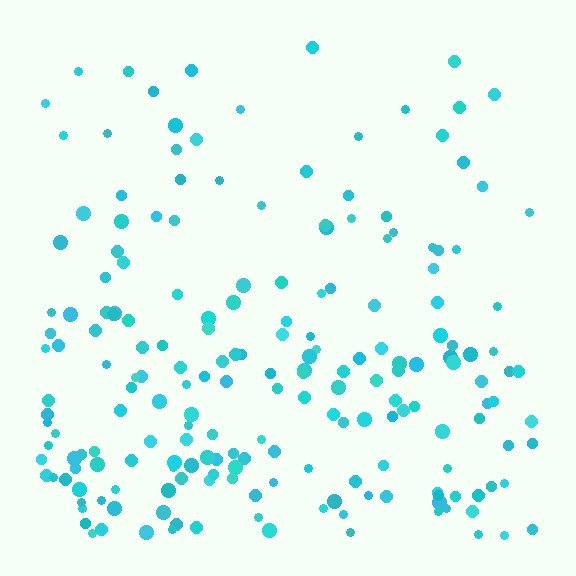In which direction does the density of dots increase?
From top to bottom, with the bottom side densest.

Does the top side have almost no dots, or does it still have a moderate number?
Still a moderate number, just noticeably fewer than the bottom.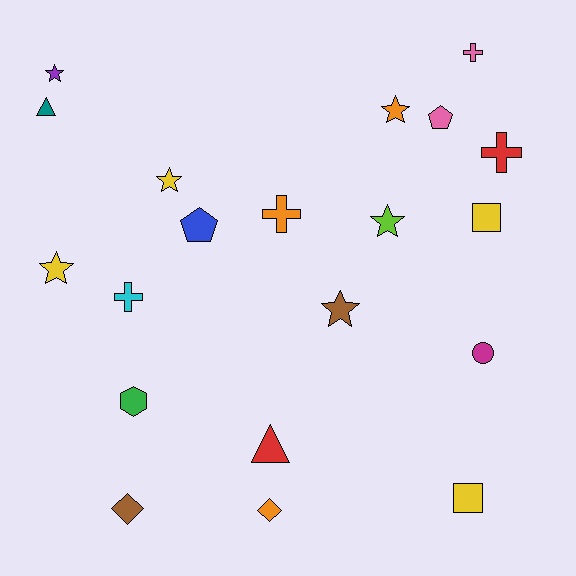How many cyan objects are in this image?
There is 1 cyan object.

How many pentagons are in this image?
There are 2 pentagons.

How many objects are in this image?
There are 20 objects.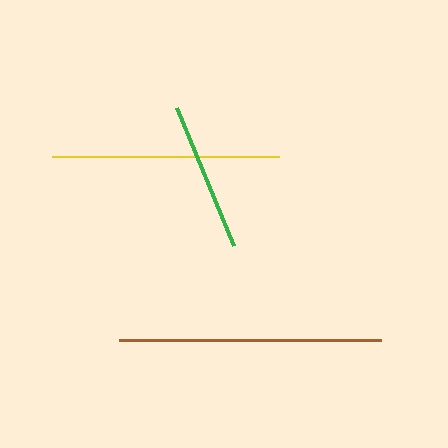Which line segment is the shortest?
The green line is the shortest at approximately 150 pixels.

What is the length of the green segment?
The green segment is approximately 150 pixels long.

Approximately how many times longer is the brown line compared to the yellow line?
The brown line is approximately 1.1 times the length of the yellow line.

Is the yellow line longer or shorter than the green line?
The yellow line is longer than the green line.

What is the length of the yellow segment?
The yellow segment is approximately 228 pixels long.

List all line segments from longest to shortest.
From longest to shortest: brown, yellow, green.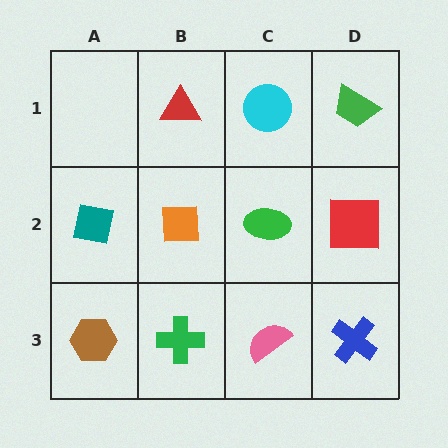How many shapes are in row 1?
3 shapes.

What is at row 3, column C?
A pink semicircle.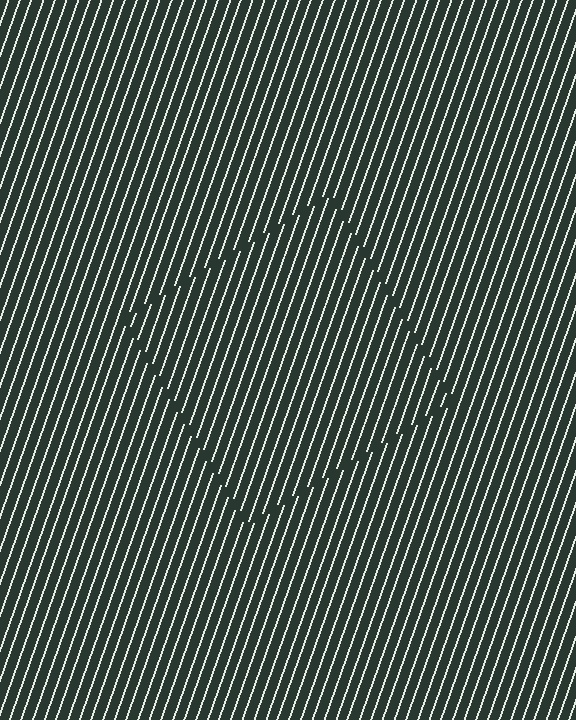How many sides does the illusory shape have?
4 sides — the line-ends trace a square.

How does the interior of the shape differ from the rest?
The interior of the shape contains the same grating, shifted by half a period — the contour is defined by the phase discontinuity where line-ends from the inner and outer gratings abut.